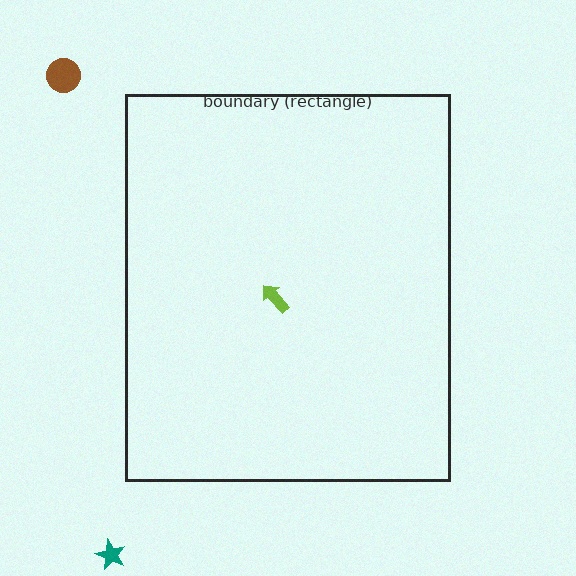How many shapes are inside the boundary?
1 inside, 2 outside.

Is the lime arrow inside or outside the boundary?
Inside.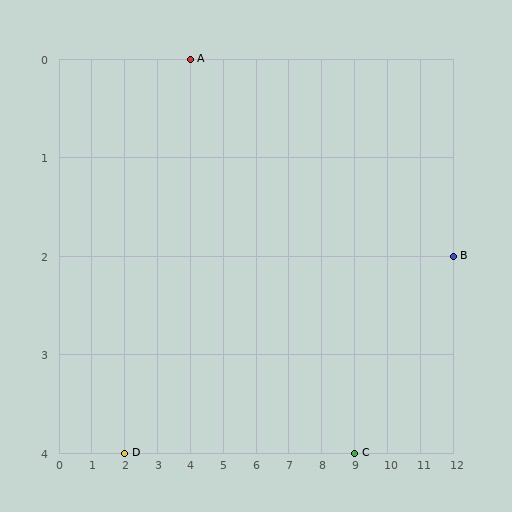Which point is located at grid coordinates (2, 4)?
Point D is at (2, 4).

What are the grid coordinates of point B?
Point B is at grid coordinates (12, 2).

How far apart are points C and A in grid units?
Points C and A are 5 columns and 4 rows apart (about 6.4 grid units diagonally).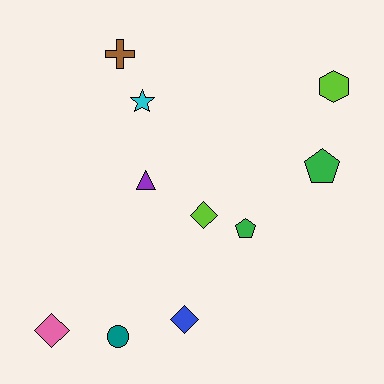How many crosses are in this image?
There is 1 cross.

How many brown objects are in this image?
There is 1 brown object.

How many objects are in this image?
There are 10 objects.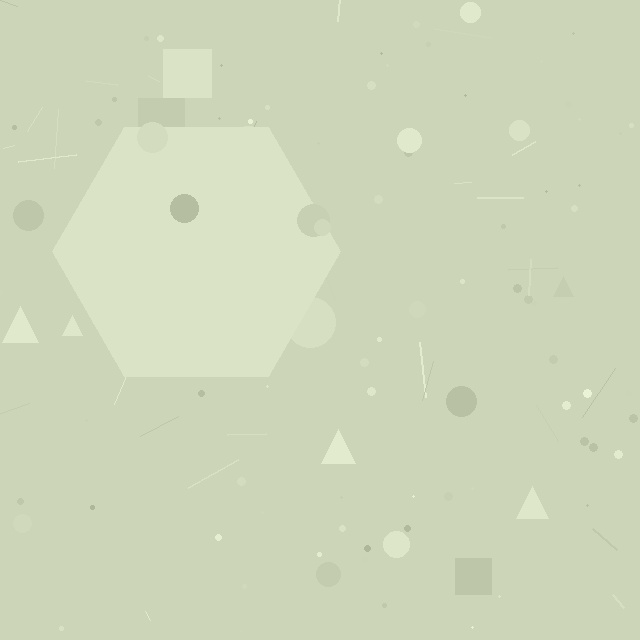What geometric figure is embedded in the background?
A hexagon is embedded in the background.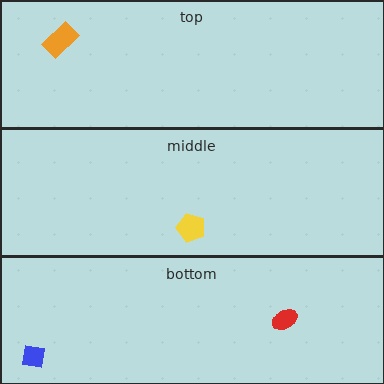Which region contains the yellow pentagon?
The middle region.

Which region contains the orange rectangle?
The top region.